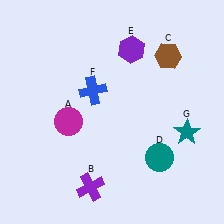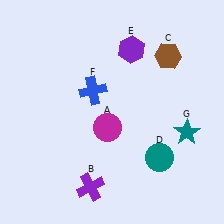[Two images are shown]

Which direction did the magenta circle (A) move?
The magenta circle (A) moved right.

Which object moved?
The magenta circle (A) moved right.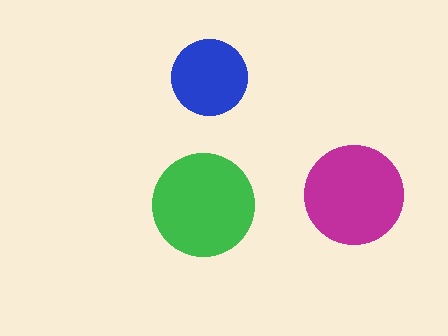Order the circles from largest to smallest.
the green one, the magenta one, the blue one.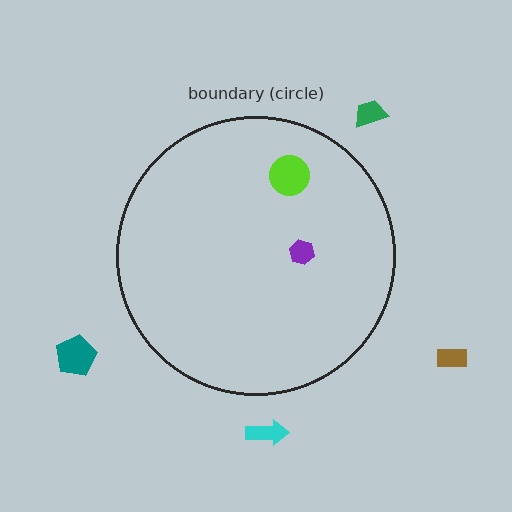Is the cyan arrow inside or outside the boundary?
Outside.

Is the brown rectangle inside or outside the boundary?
Outside.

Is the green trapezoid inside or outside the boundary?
Outside.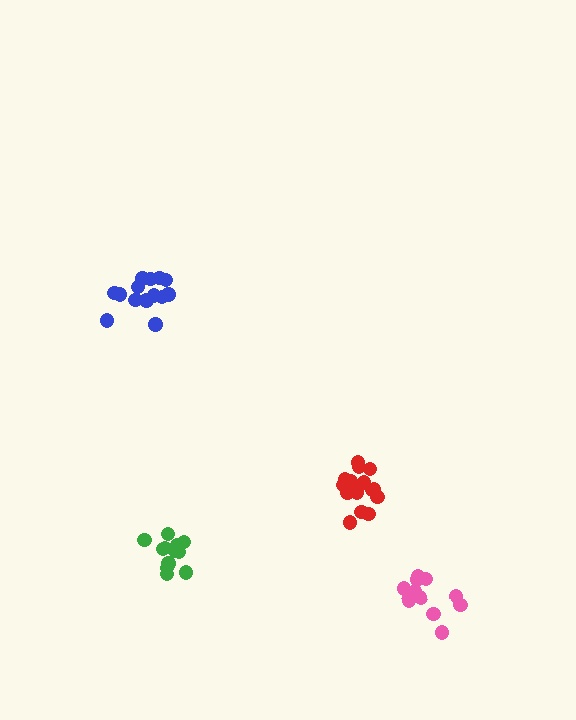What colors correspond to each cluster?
The clusters are colored: green, blue, red, pink.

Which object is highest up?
The blue cluster is topmost.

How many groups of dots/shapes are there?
There are 4 groups.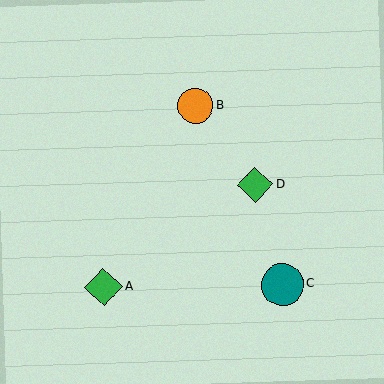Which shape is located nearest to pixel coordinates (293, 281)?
The teal circle (labeled C) at (282, 284) is nearest to that location.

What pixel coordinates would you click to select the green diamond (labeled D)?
Click at (255, 185) to select the green diamond D.